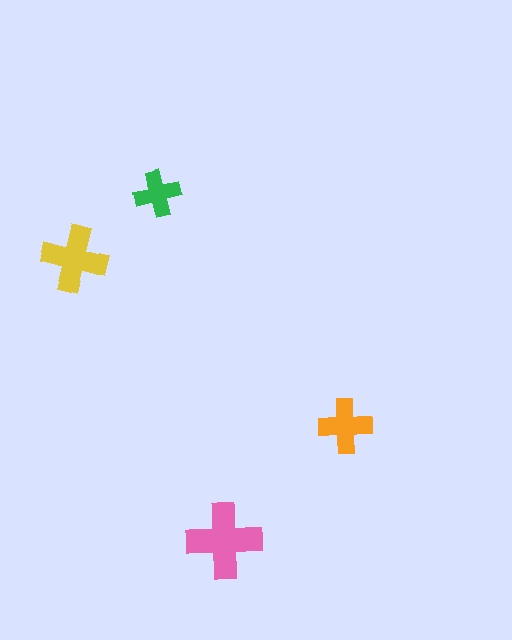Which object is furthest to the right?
The orange cross is rightmost.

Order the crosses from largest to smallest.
the pink one, the yellow one, the orange one, the green one.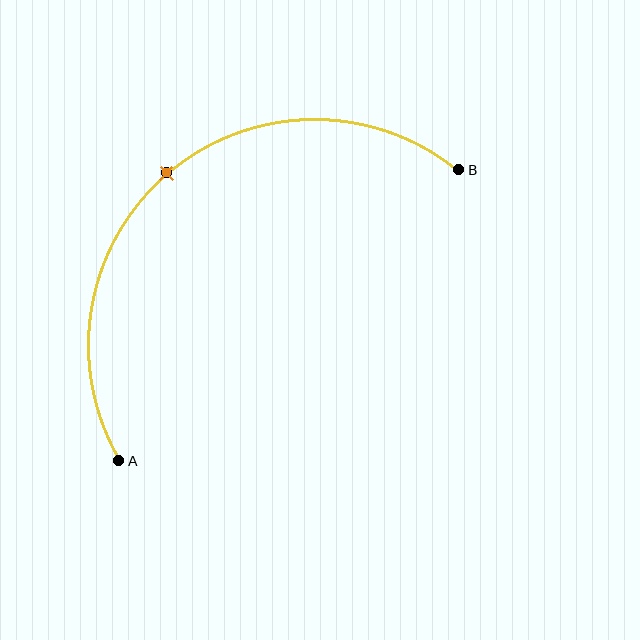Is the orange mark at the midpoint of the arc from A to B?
Yes. The orange mark lies on the arc at equal arc-length from both A and B — it is the arc midpoint.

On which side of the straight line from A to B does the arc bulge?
The arc bulges above and to the left of the straight line connecting A and B.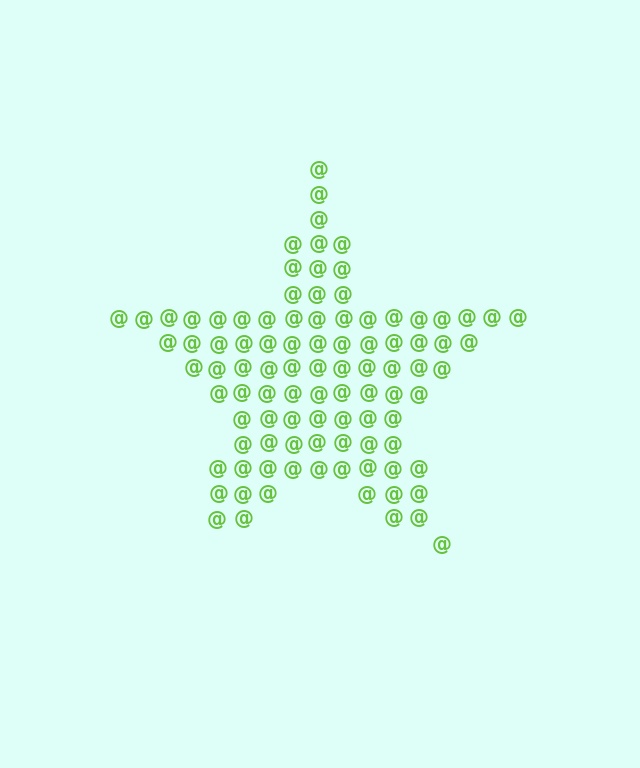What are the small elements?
The small elements are at signs.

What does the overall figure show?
The overall figure shows a star.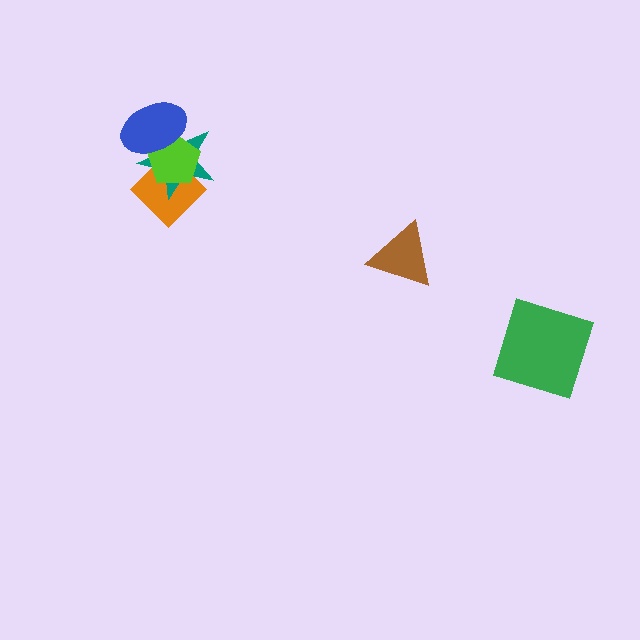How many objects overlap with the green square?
0 objects overlap with the green square.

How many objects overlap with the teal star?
3 objects overlap with the teal star.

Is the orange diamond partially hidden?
Yes, it is partially covered by another shape.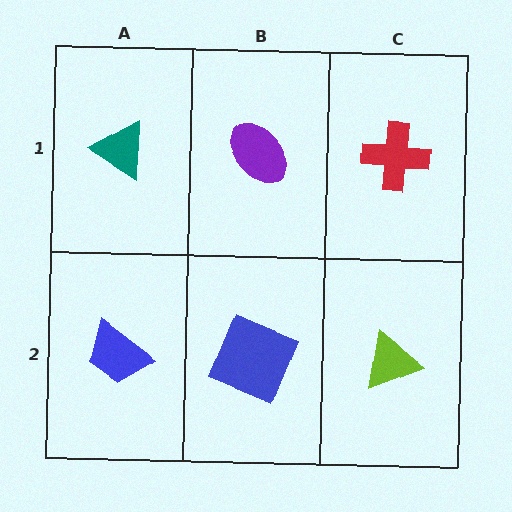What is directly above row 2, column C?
A red cross.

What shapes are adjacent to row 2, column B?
A purple ellipse (row 1, column B), a blue trapezoid (row 2, column A), a lime triangle (row 2, column C).